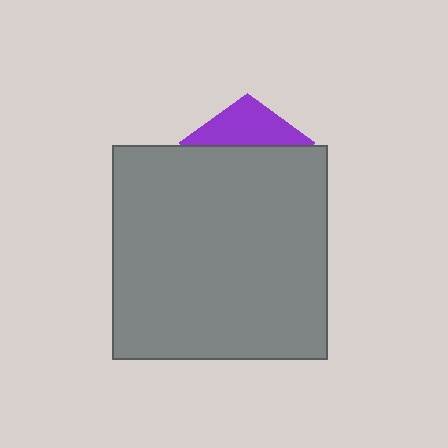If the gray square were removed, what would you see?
You would see the complete purple pentagon.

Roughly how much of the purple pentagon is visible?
A small part of it is visible (roughly 31%).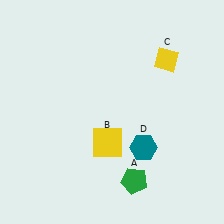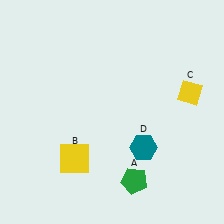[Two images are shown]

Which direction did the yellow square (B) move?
The yellow square (B) moved left.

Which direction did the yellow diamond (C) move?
The yellow diamond (C) moved down.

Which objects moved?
The objects that moved are: the yellow square (B), the yellow diamond (C).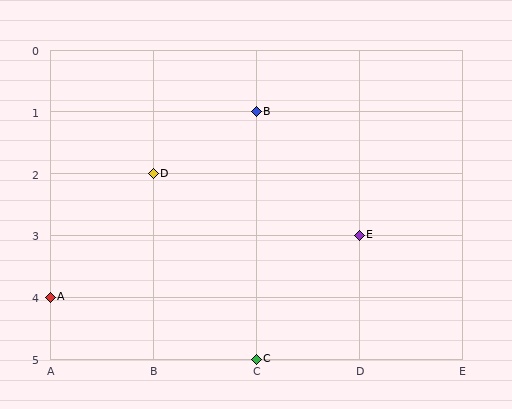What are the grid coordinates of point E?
Point E is at grid coordinates (D, 3).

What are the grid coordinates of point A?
Point A is at grid coordinates (A, 4).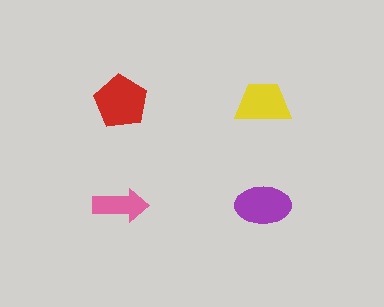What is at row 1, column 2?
A yellow trapezoid.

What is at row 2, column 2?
A purple ellipse.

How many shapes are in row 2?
2 shapes.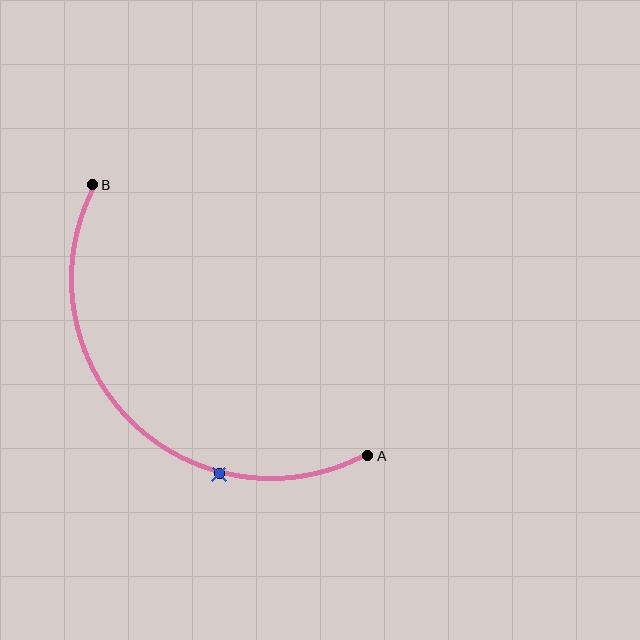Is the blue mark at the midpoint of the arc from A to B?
No. The blue mark lies on the arc but is closer to endpoint A. The arc midpoint would be at the point on the curve equidistant along the arc from both A and B.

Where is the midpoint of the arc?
The arc midpoint is the point on the curve farthest from the straight line joining A and B. It sits below and to the left of that line.